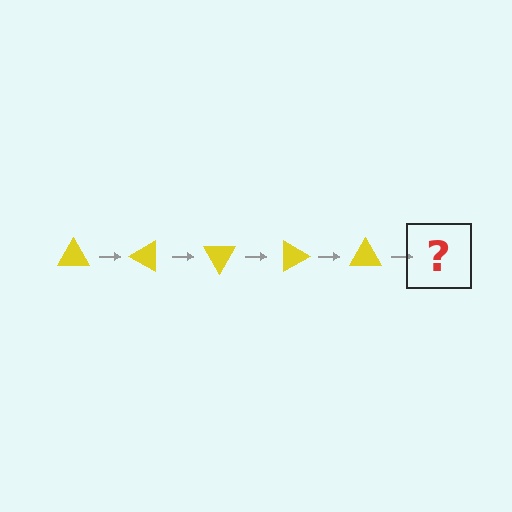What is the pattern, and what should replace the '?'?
The pattern is that the triangle rotates 30 degrees each step. The '?' should be a yellow triangle rotated 150 degrees.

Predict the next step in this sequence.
The next step is a yellow triangle rotated 150 degrees.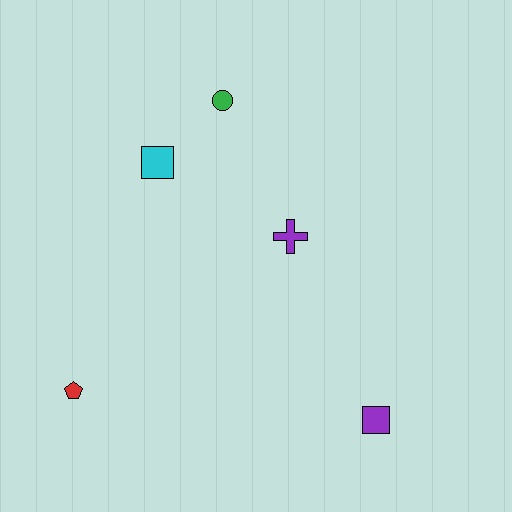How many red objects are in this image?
There is 1 red object.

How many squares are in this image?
There are 2 squares.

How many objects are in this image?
There are 5 objects.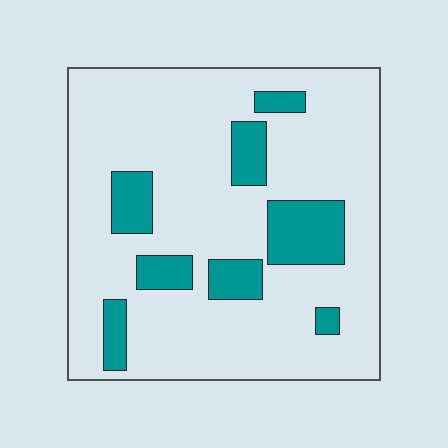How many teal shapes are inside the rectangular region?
8.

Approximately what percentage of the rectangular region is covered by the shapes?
Approximately 20%.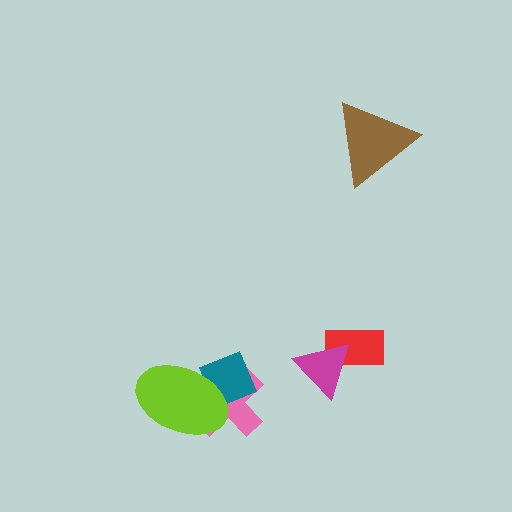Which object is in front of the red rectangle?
The magenta triangle is in front of the red rectangle.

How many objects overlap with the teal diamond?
2 objects overlap with the teal diamond.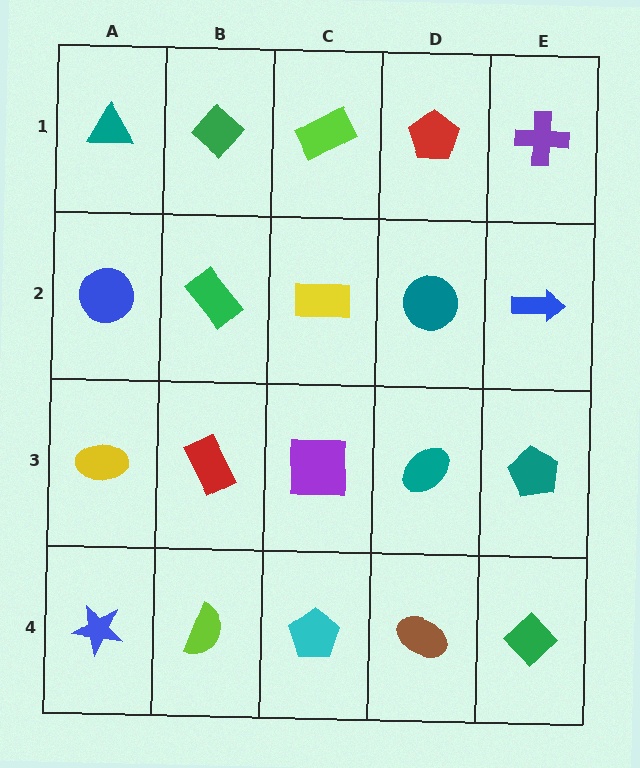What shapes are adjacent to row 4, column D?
A teal ellipse (row 3, column D), a cyan pentagon (row 4, column C), a green diamond (row 4, column E).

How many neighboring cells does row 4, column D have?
3.